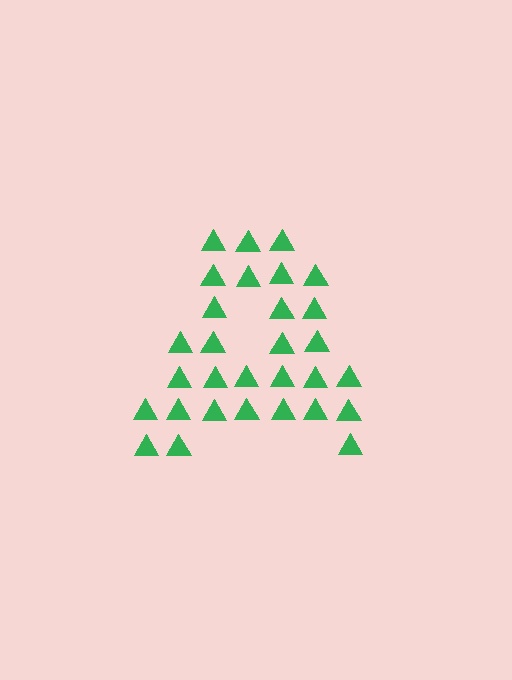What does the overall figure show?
The overall figure shows the letter A.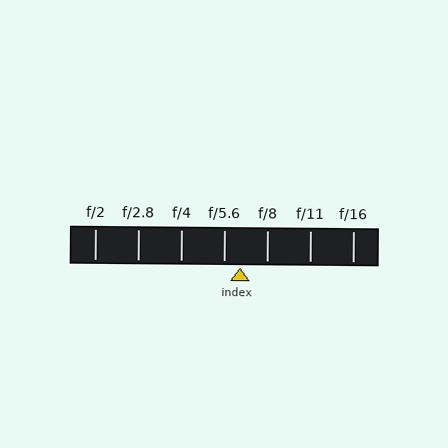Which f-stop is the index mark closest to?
The index mark is closest to f/5.6.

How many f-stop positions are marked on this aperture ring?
There are 7 f-stop positions marked.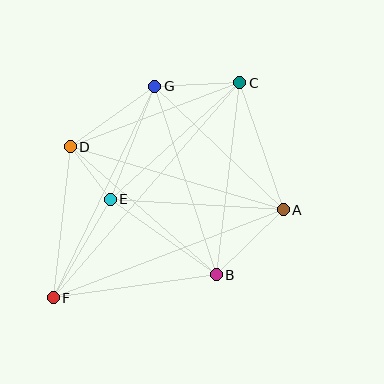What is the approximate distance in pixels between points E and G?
The distance between E and G is approximately 121 pixels.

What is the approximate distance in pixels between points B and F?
The distance between B and F is approximately 164 pixels.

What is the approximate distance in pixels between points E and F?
The distance between E and F is approximately 113 pixels.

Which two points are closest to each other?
Points D and E are closest to each other.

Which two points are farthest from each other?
Points C and F are farthest from each other.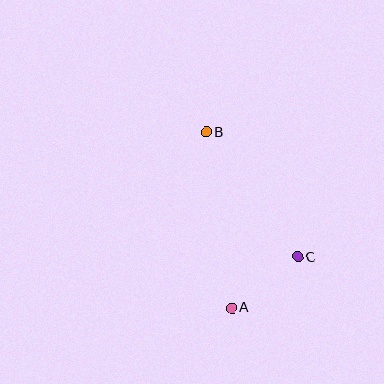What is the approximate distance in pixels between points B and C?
The distance between B and C is approximately 155 pixels.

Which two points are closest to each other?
Points A and C are closest to each other.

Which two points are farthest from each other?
Points A and B are farthest from each other.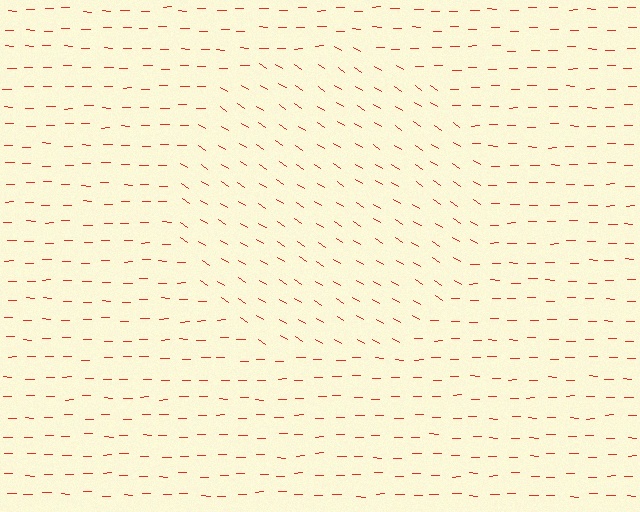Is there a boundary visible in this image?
Yes, there is a texture boundary formed by a change in line orientation.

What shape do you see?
I see a circle.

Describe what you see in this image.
The image is filled with small red line segments. A circle region in the image has lines oriented differently from the surrounding lines, creating a visible texture boundary.